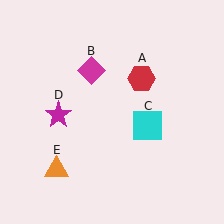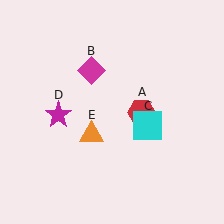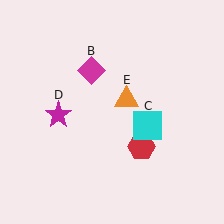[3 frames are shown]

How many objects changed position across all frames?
2 objects changed position: red hexagon (object A), orange triangle (object E).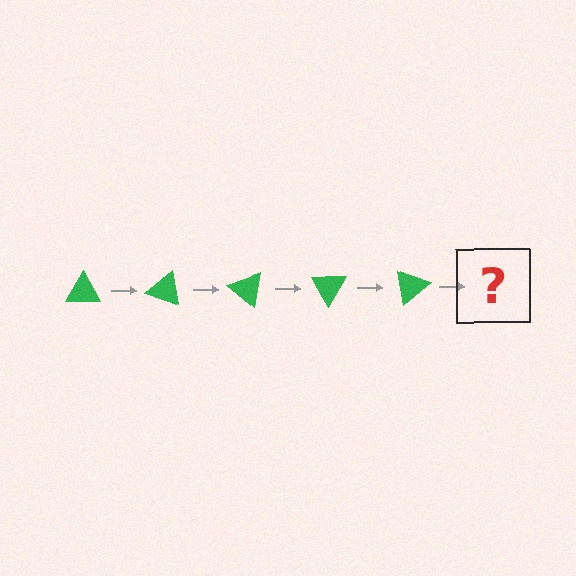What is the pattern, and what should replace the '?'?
The pattern is that the triangle rotates 20 degrees each step. The '?' should be a green triangle rotated 100 degrees.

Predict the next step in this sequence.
The next step is a green triangle rotated 100 degrees.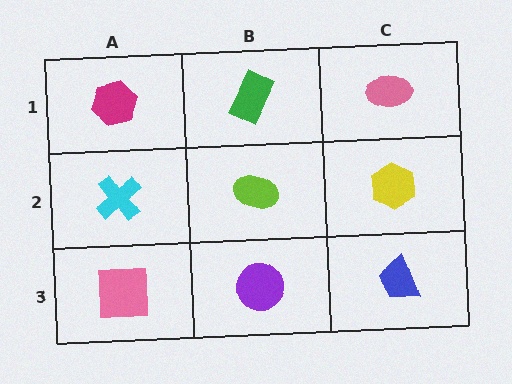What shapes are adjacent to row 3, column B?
A lime ellipse (row 2, column B), a pink square (row 3, column A), a blue trapezoid (row 3, column C).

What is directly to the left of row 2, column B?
A cyan cross.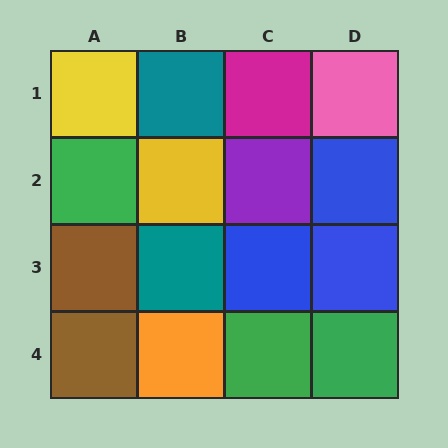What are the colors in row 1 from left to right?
Yellow, teal, magenta, pink.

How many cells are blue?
3 cells are blue.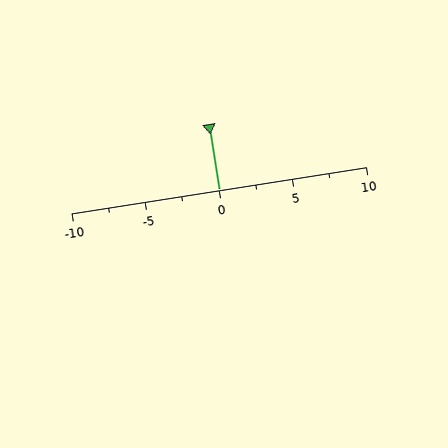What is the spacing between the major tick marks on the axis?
The major ticks are spaced 5 apart.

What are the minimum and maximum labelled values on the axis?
The axis runs from -10 to 10.